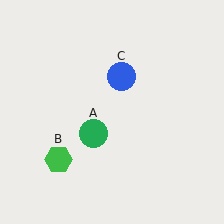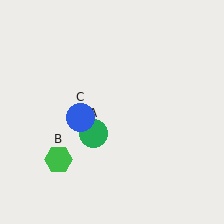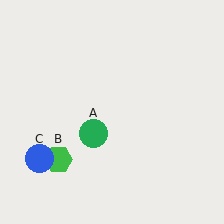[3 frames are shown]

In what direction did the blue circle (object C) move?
The blue circle (object C) moved down and to the left.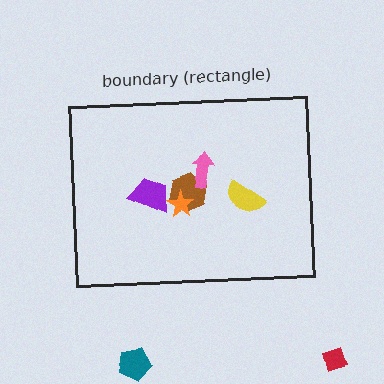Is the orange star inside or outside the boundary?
Inside.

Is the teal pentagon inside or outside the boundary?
Outside.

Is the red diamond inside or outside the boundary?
Outside.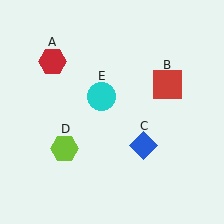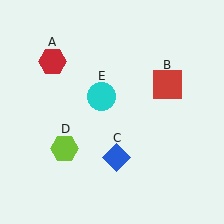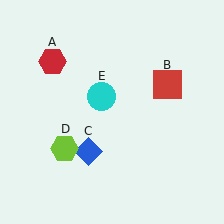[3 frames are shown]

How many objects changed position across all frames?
1 object changed position: blue diamond (object C).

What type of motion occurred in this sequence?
The blue diamond (object C) rotated clockwise around the center of the scene.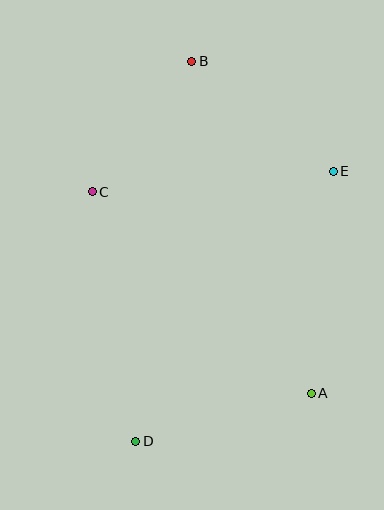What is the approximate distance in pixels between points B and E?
The distance between B and E is approximately 179 pixels.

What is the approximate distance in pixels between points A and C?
The distance between A and C is approximately 298 pixels.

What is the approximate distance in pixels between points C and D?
The distance between C and D is approximately 253 pixels.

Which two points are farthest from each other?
Points B and D are farthest from each other.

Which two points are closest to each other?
Points B and C are closest to each other.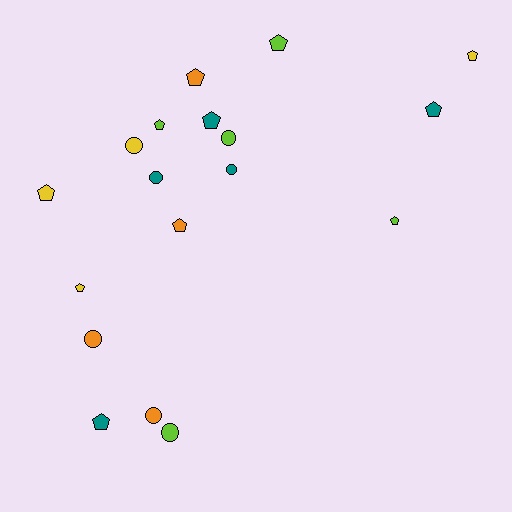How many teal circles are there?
There are 2 teal circles.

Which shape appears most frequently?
Pentagon, with 11 objects.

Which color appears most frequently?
Lime, with 5 objects.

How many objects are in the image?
There are 18 objects.